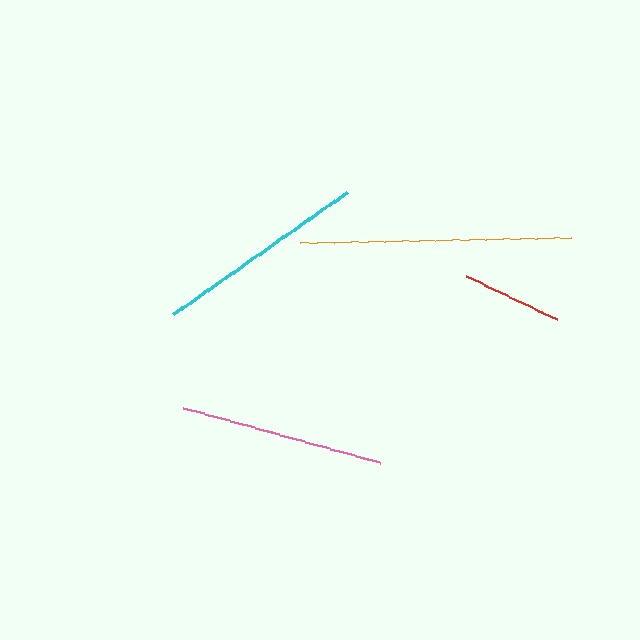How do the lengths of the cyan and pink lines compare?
The cyan and pink lines are approximately the same length.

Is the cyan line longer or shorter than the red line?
The cyan line is longer than the red line.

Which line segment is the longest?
The orange line is the longest at approximately 272 pixels.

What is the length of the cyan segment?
The cyan segment is approximately 213 pixels long.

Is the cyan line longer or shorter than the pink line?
The cyan line is longer than the pink line.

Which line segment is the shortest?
The red line is the shortest at approximately 101 pixels.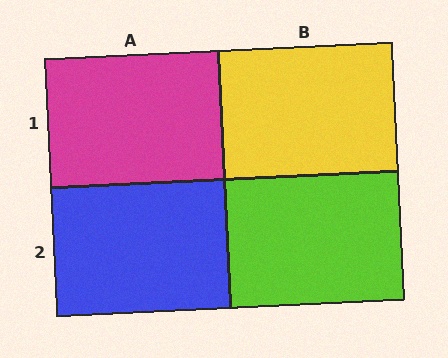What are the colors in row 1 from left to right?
Magenta, yellow.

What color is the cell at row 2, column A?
Blue.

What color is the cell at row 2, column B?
Lime.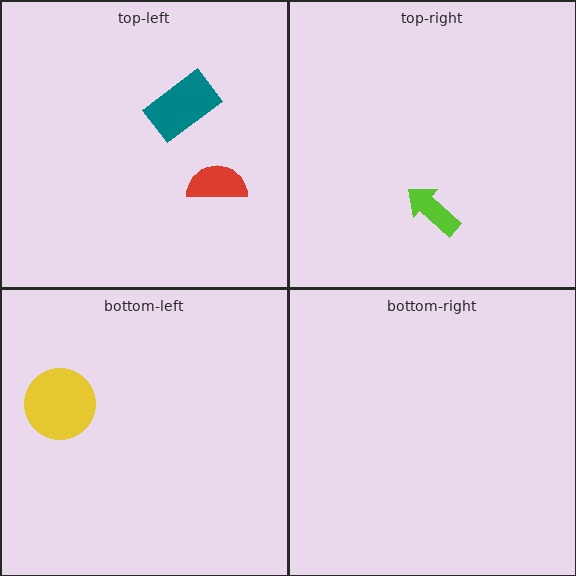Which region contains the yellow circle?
The bottom-left region.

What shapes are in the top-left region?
The red semicircle, the teal rectangle.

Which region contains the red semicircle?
The top-left region.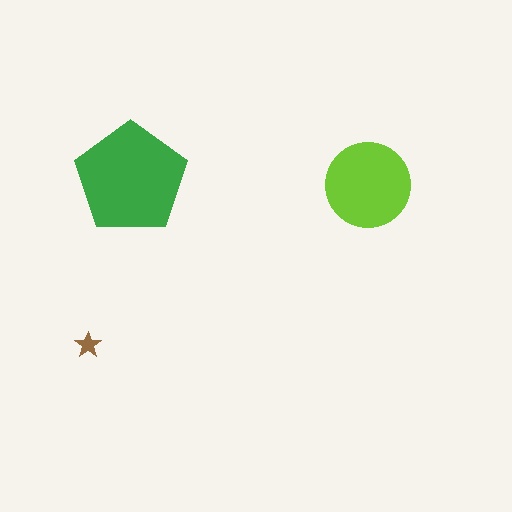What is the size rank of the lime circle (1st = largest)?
2nd.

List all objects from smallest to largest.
The brown star, the lime circle, the green pentagon.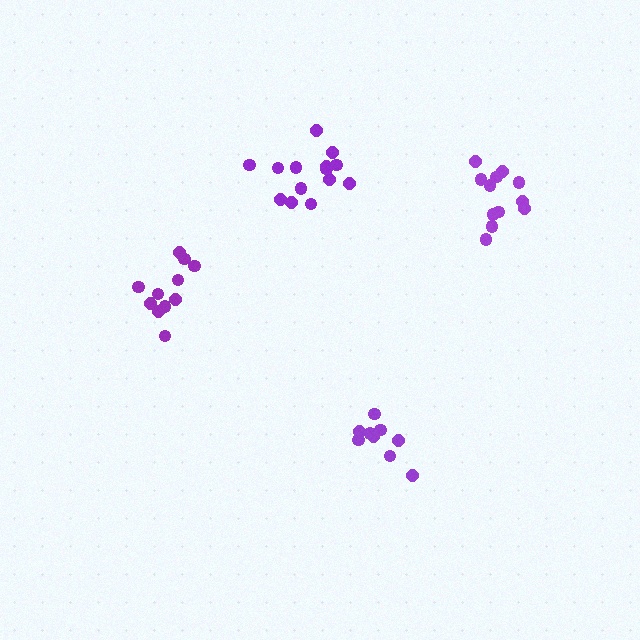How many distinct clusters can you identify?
There are 4 distinct clusters.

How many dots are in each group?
Group 1: 12 dots, Group 2: 14 dots, Group 3: 9 dots, Group 4: 11 dots (46 total).